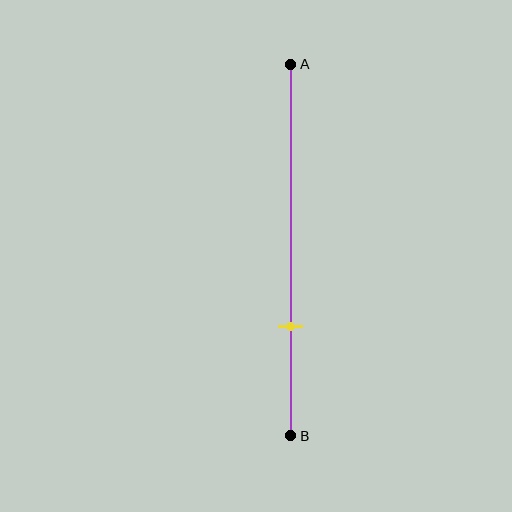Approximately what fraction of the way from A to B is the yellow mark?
The yellow mark is approximately 70% of the way from A to B.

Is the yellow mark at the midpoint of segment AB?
No, the mark is at about 70% from A, not at the 50% midpoint.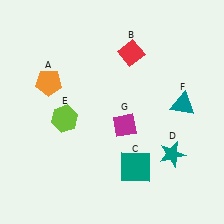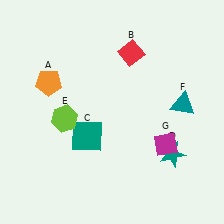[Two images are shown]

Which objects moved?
The objects that moved are: the teal square (C), the magenta diamond (G).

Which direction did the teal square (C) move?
The teal square (C) moved left.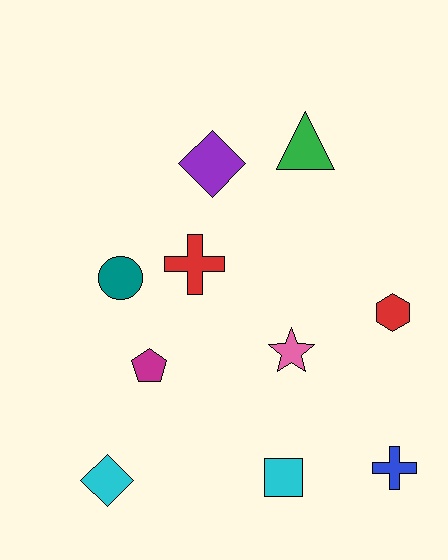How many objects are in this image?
There are 10 objects.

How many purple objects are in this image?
There is 1 purple object.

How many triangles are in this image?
There is 1 triangle.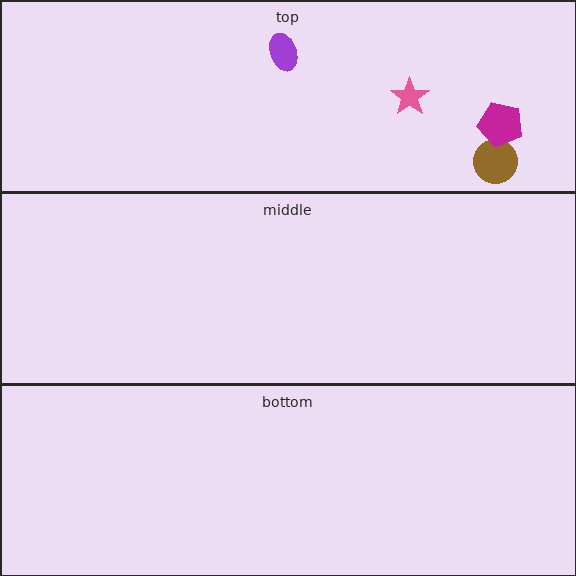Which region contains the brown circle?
The top region.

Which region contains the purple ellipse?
The top region.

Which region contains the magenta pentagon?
The top region.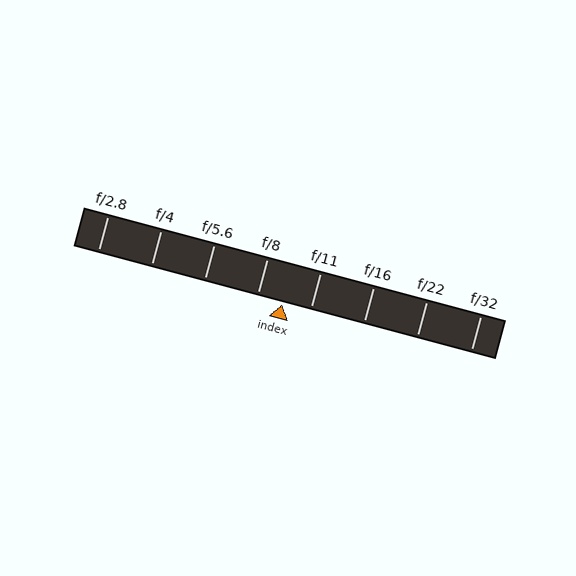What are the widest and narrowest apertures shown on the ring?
The widest aperture shown is f/2.8 and the narrowest is f/32.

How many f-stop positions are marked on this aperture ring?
There are 8 f-stop positions marked.